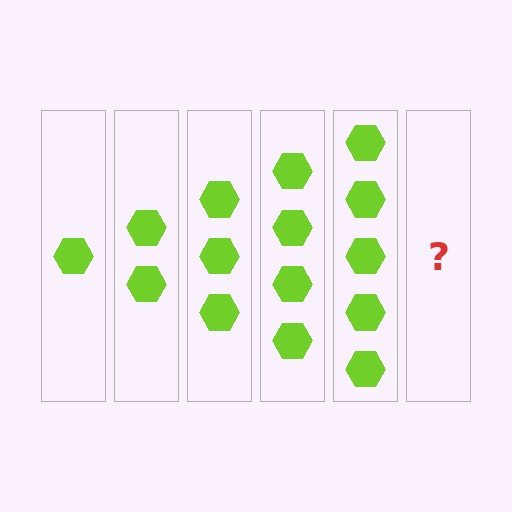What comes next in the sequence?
The next element should be 6 hexagons.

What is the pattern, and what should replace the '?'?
The pattern is that each step adds one more hexagon. The '?' should be 6 hexagons.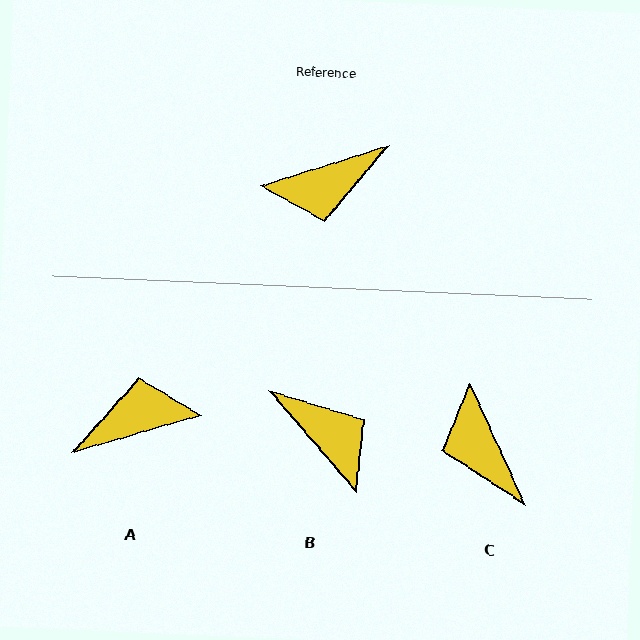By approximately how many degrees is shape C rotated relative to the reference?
Approximately 83 degrees clockwise.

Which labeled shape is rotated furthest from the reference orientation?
A, about 178 degrees away.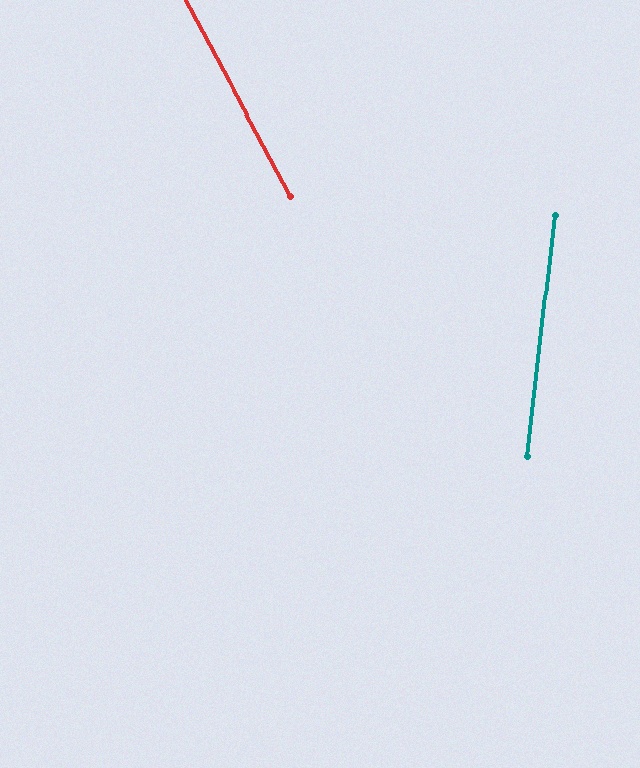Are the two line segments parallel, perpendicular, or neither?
Neither parallel nor perpendicular — they differ by about 35°.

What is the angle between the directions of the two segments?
Approximately 35 degrees.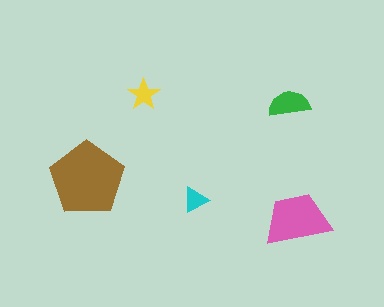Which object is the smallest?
The cyan triangle.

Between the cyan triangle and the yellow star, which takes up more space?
The yellow star.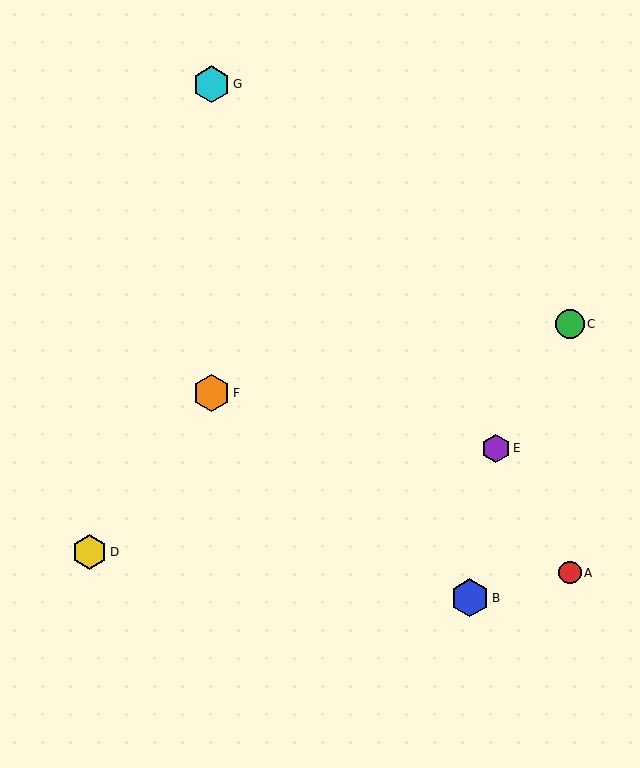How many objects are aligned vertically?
2 objects (F, G) are aligned vertically.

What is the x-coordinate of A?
Object A is at x≈570.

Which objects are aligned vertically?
Objects F, G are aligned vertically.